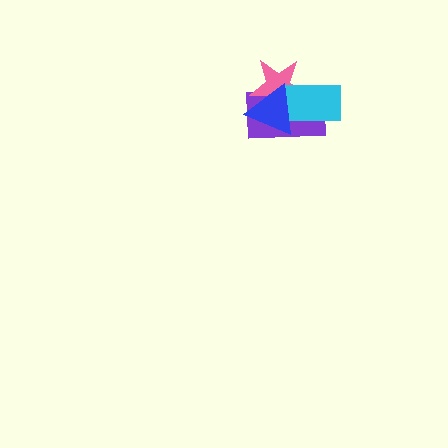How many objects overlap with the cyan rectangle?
3 objects overlap with the cyan rectangle.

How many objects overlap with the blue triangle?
3 objects overlap with the blue triangle.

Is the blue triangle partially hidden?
No, no other shape covers it.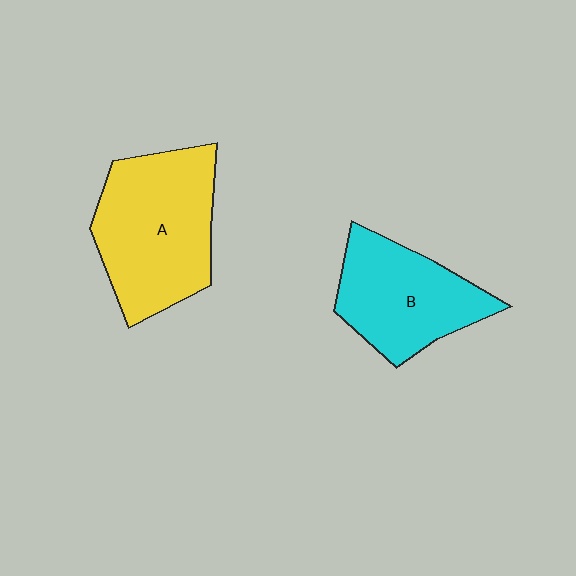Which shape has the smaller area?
Shape B (cyan).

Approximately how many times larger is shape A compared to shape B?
Approximately 1.3 times.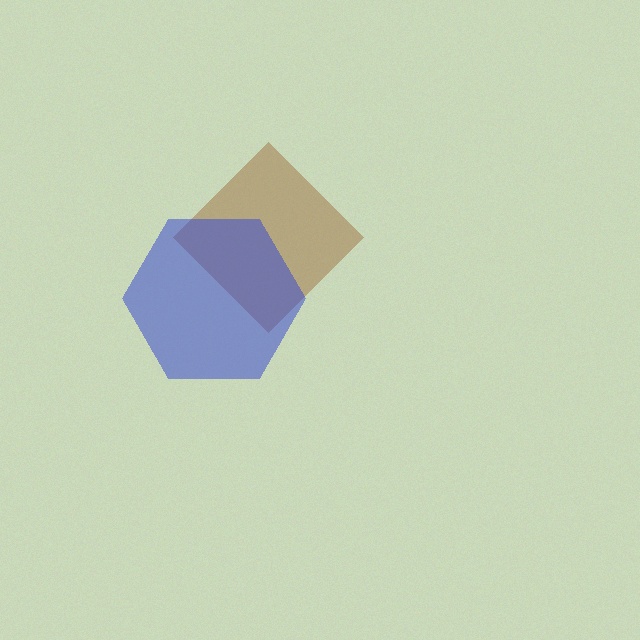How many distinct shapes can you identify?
There are 2 distinct shapes: a brown diamond, a blue hexagon.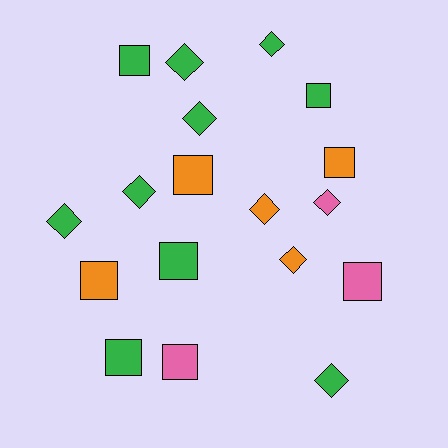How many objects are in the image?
There are 18 objects.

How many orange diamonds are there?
There are 2 orange diamonds.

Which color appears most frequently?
Green, with 10 objects.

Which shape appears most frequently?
Diamond, with 9 objects.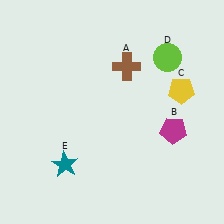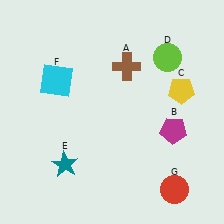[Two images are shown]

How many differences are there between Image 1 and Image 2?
There are 2 differences between the two images.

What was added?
A cyan square (F), a red circle (G) were added in Image 2.